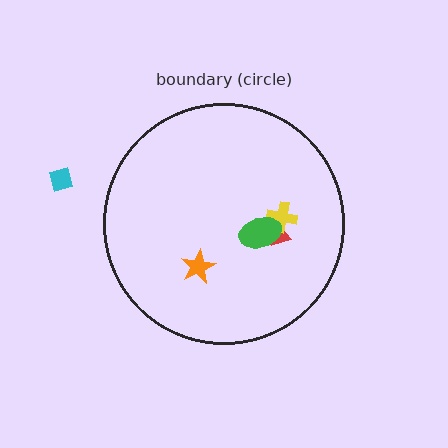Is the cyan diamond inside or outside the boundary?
Outside.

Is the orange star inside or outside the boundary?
Inside.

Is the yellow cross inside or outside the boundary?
Inside.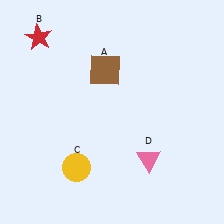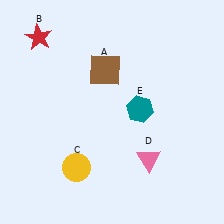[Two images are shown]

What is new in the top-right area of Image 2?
A teal hexagon (E) was added in the top-right area of Image 2.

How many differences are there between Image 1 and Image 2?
There is 1 difference between the two images.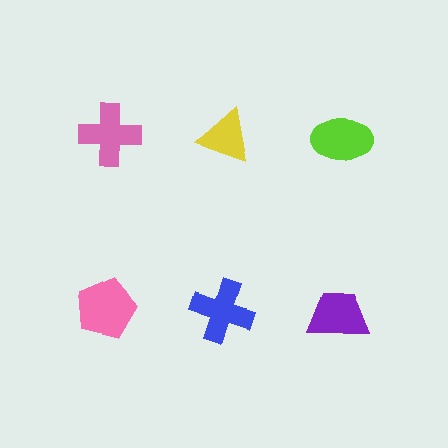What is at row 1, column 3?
A lime ellipse.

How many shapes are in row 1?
3 shapes.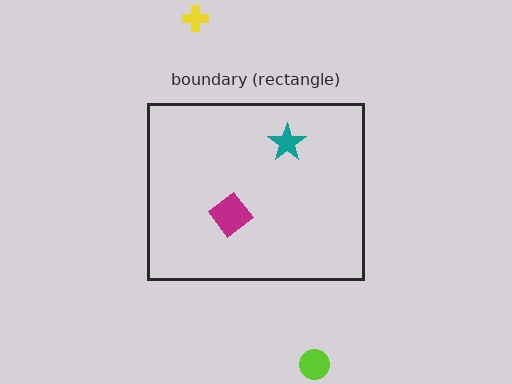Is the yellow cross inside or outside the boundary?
Outside.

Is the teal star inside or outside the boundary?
Inside.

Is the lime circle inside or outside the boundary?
Outside.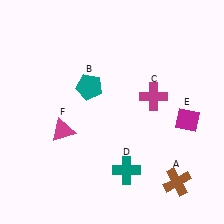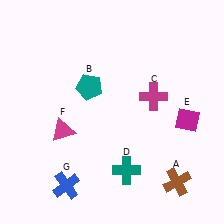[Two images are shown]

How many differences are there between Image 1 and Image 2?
There is 1 difference between the two images.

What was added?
A blue cross (G) was added in Image 2.